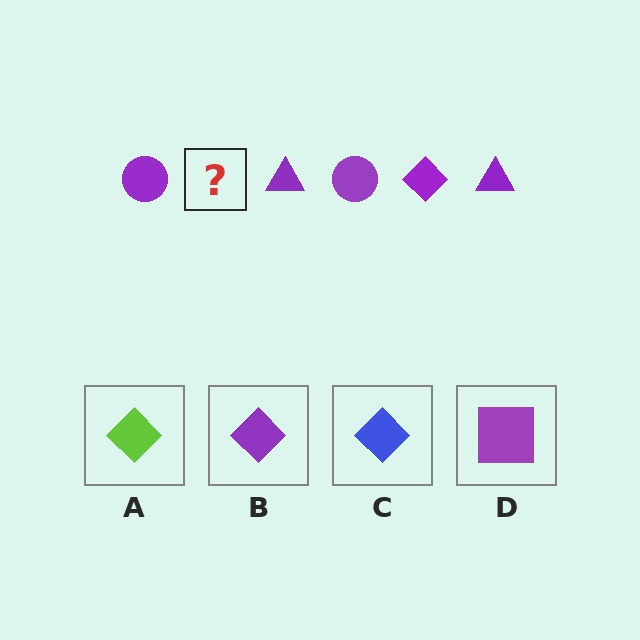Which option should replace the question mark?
Option B.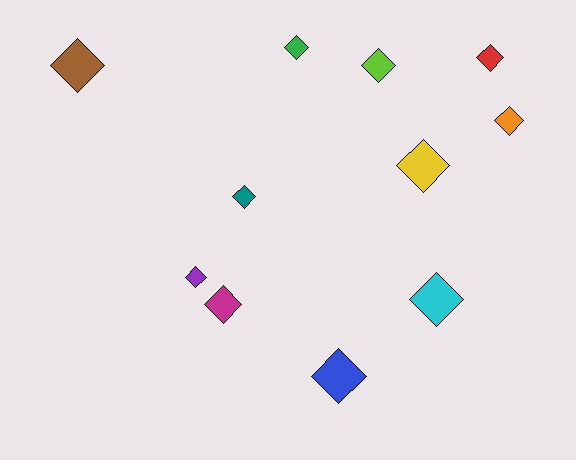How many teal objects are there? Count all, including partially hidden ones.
There is 1 teal object.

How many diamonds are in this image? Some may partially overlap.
There are 11 diamonds.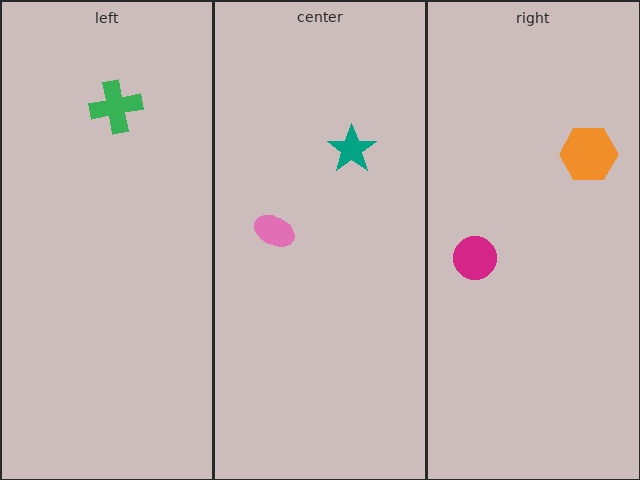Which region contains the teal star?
The center region.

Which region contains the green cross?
The left region.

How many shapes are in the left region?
1.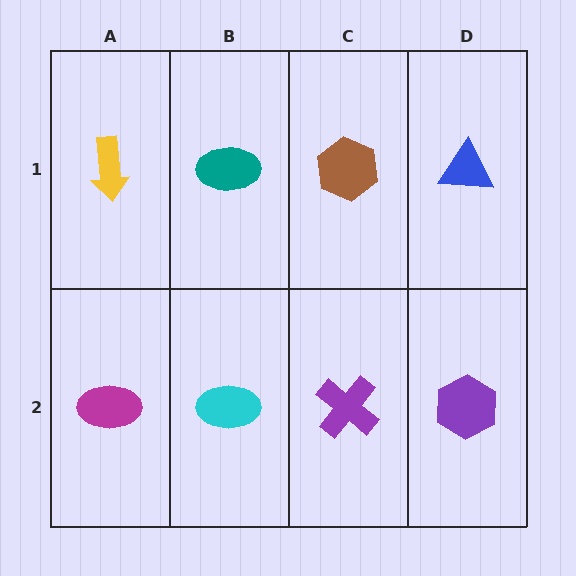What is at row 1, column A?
A yellow arrow.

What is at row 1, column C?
A brown hexagon.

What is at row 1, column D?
A blue triangle.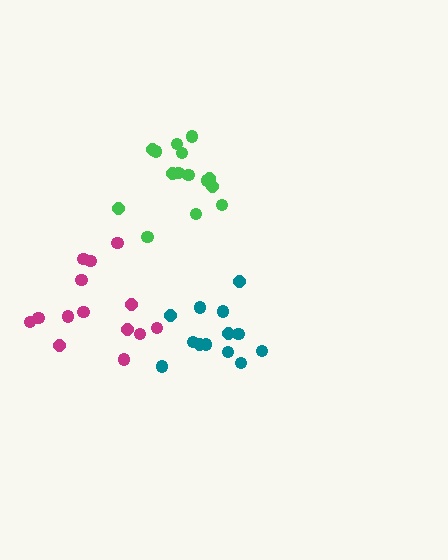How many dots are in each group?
Group 1: 15 dots, Group 2: 14 dots, Group 3: 13 dots (42 total).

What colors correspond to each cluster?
The clusters are colored: green, magenta, teal.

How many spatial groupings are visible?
There are 3 spatial groupings.